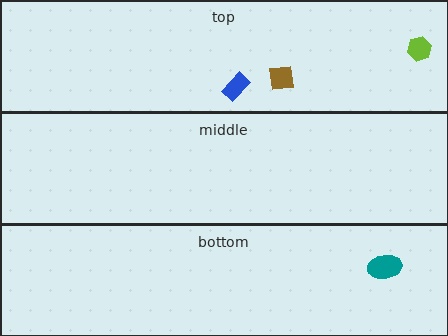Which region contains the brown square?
The top region.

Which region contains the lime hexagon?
The top region.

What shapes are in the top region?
The brown square, the lime hexagon, the blue rectangle.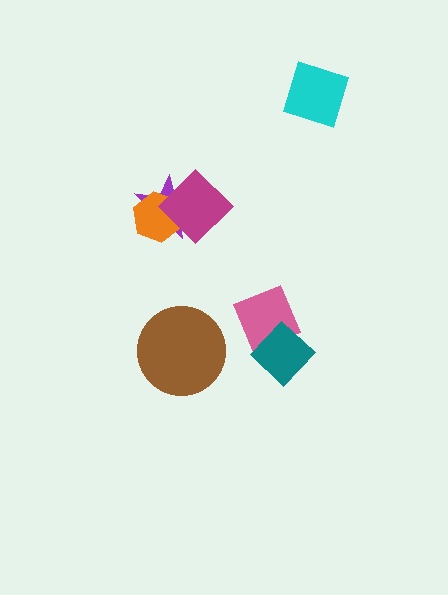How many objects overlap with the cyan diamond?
0 objects overlap with the cyan diamond.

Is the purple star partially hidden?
Yes, it is partially covered by another shape.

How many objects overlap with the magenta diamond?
2 objects overlap with the magenta diamond.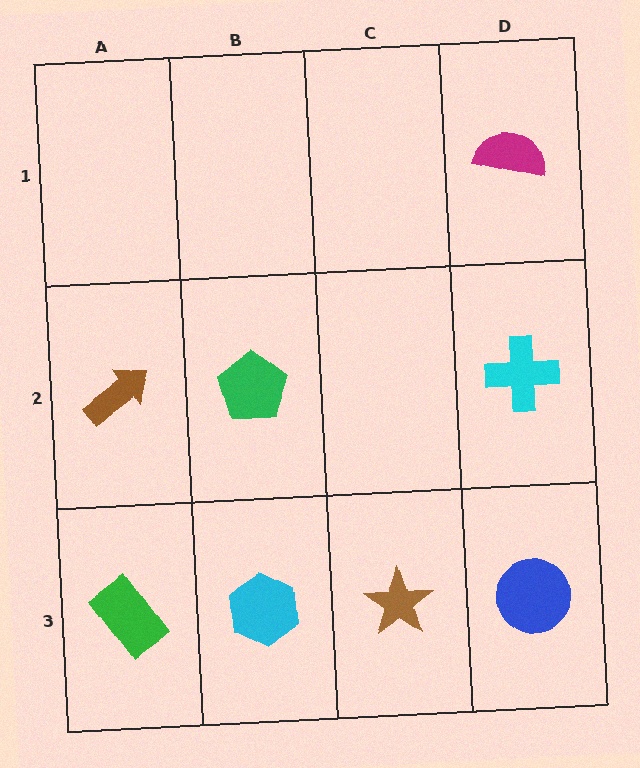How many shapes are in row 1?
1 shape.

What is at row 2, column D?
A cyan cross.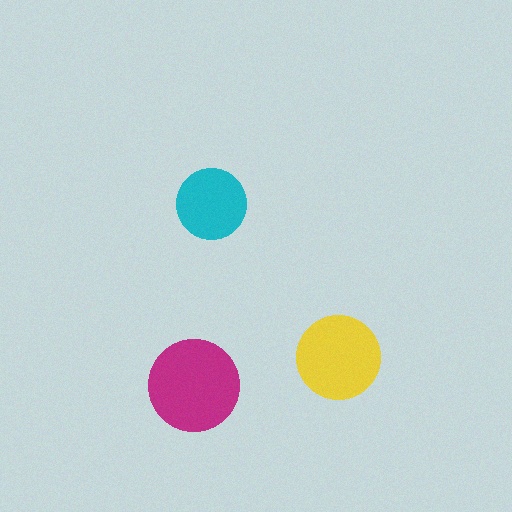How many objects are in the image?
There are 3 objects in the image.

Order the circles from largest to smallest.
the magenta one, the yellow one, the cyan one.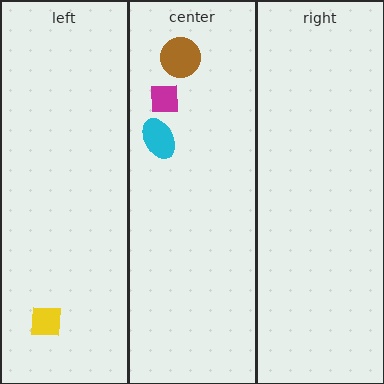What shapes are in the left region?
The yellow square.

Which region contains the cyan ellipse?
The center region.